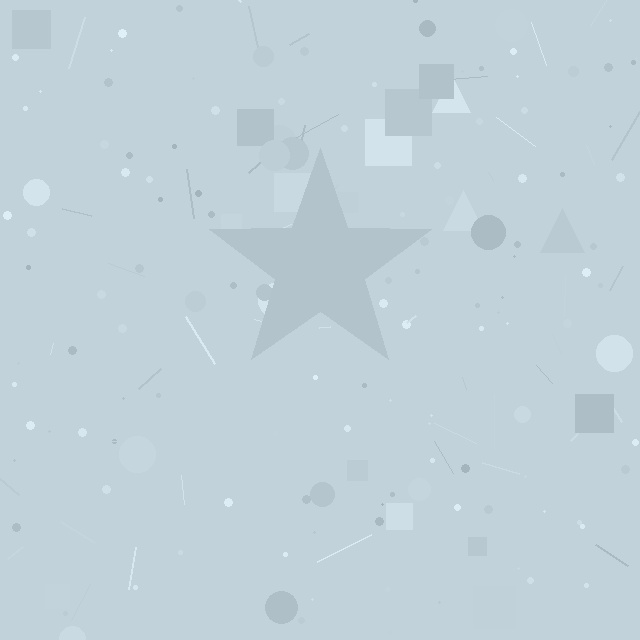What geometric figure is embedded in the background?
A star is embedded in the background.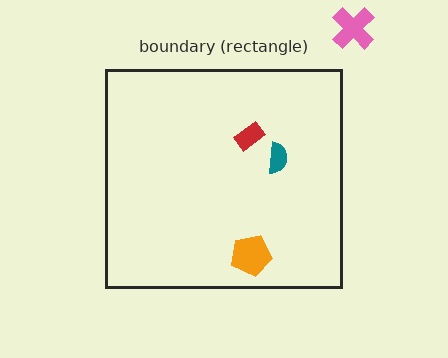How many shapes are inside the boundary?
3 inside, 1 outside.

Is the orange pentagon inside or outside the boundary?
Inside.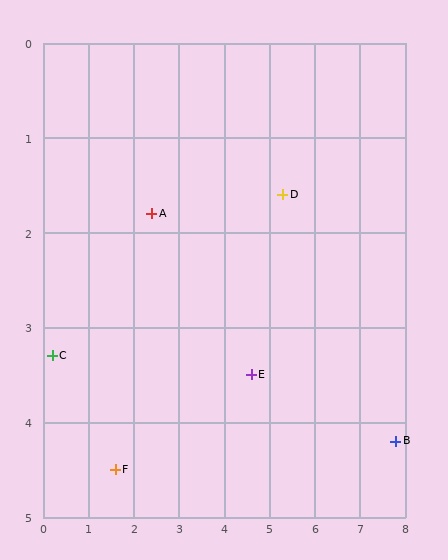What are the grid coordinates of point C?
Point C is at approximately (0.2, 3.3).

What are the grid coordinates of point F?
Point F is at approximately (1.6, 4.5).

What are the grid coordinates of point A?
Point A is at approximately (2.4, 1.8).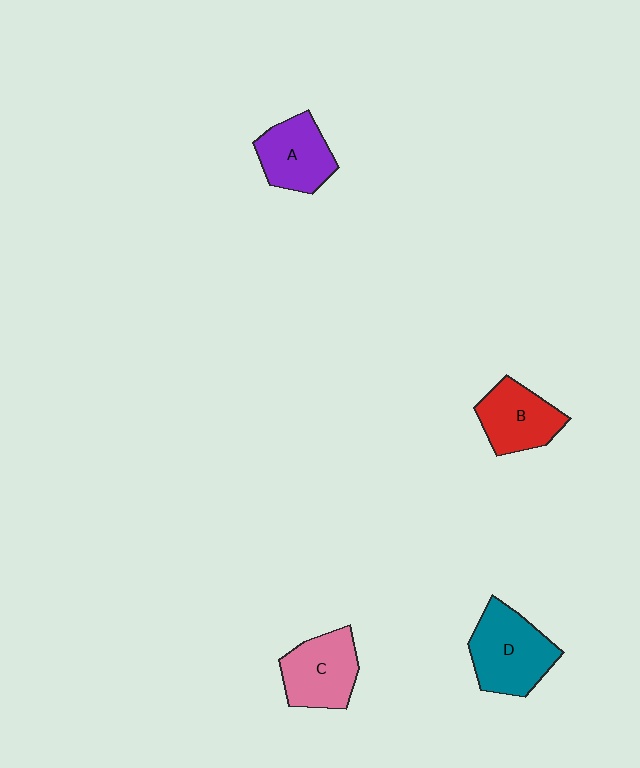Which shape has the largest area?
Shape D (teal).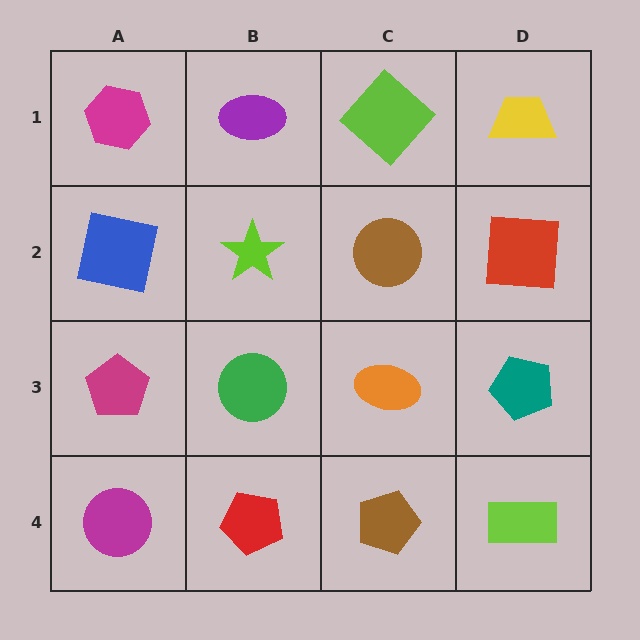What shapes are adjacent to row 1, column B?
A lime star (row 2, column B), a magenta hexagon (row 1, column A), a lime diamond (row 1, column C).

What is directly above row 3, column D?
A red square.